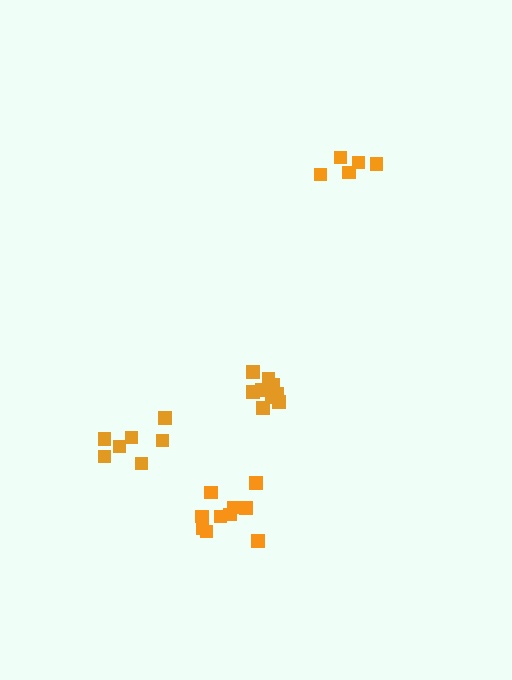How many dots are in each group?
Group 1: 5 dots, Group 2: 9 dots, Group 3: 10 dots, Group 4: 7 dots (31 total).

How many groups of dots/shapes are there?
There are 4 groups.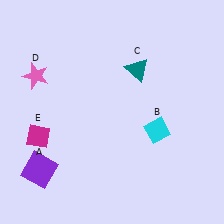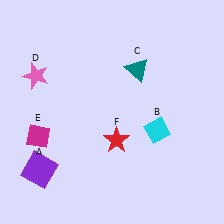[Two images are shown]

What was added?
A red star (F) was added in Image 2.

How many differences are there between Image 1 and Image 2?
There is 1 difference between the two images.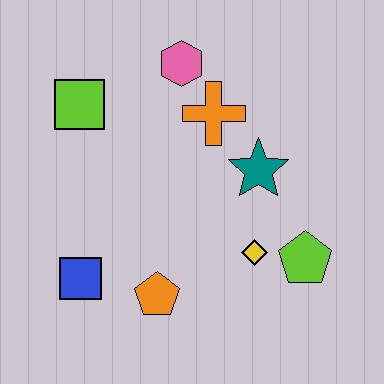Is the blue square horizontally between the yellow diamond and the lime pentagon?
No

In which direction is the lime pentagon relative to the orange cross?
The lime pentagon is below the orange cross.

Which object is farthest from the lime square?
The lime pentagon is farthest from the lime square.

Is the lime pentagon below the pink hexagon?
Yes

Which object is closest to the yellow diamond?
The lime pentagon is closest to the yellow diamond.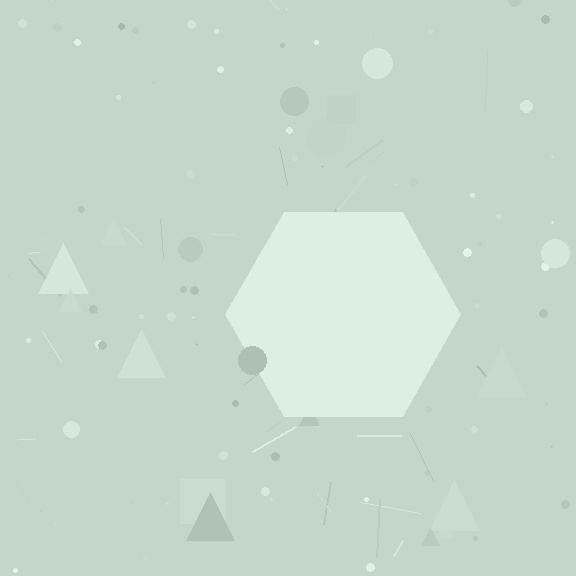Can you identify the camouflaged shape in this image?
The camouflaged shape is a hexagon.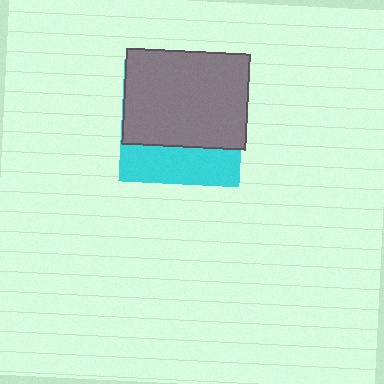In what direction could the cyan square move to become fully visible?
The cyan square could move down. That would shift it out from behind the gray rectangle entirely.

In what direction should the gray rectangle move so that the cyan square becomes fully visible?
The gray rectangle should move up. That is the shortest direction to clear the overlap and leave the cyan square fully visible.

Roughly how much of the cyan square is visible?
A small part of it is visible (roughly 32%).